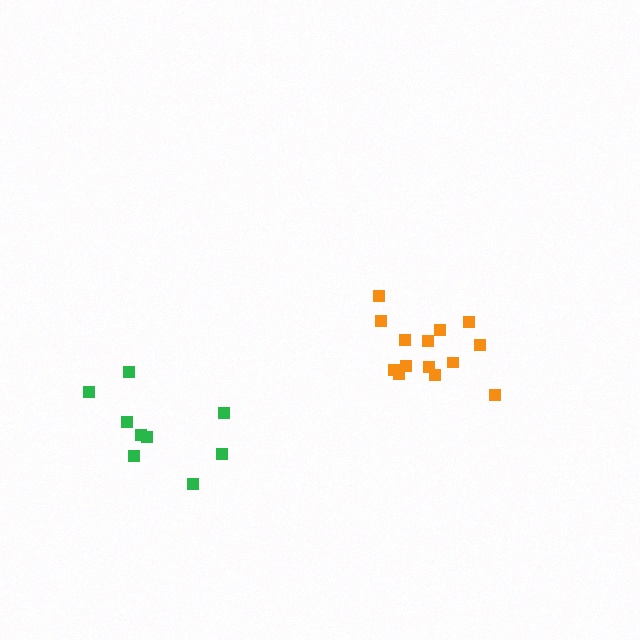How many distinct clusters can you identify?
There are 2 distinct clusters.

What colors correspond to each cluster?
The clusters are colored: orange, green.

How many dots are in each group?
Group 1: 14 dots, Group 2: 9 dots (23 total).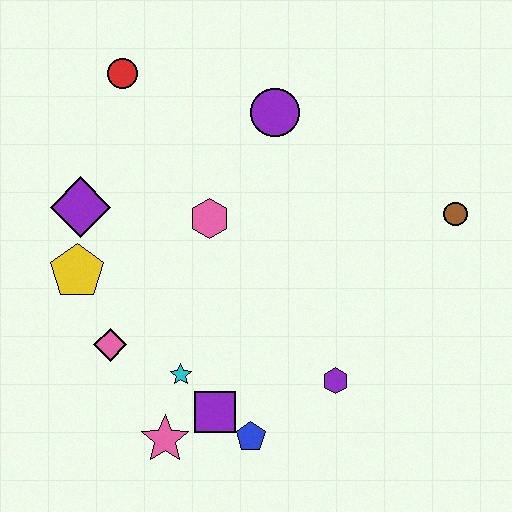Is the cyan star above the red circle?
No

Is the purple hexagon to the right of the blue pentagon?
Yes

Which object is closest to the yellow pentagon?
The purple diamond is closest to the yellow pentagon.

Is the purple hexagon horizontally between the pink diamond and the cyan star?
No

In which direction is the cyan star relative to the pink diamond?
The cyan star is to the right of the pink diamond.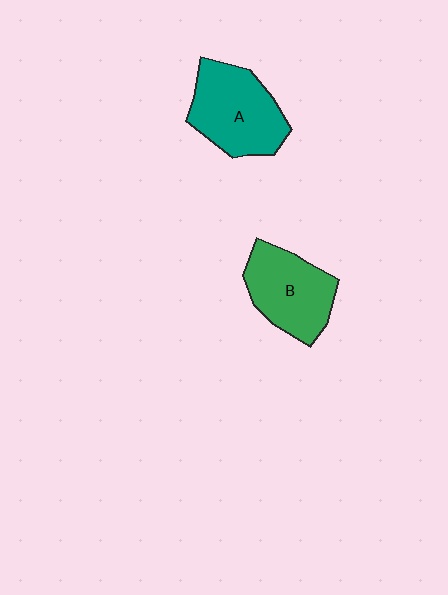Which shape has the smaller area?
Shape B (green).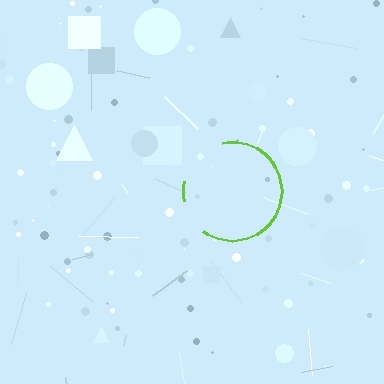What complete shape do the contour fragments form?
The contour fragments form a circle.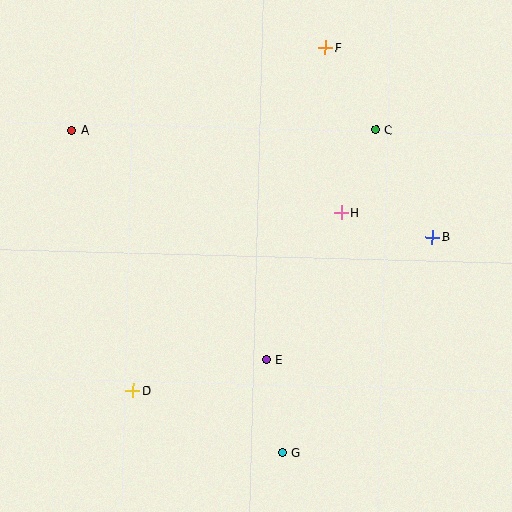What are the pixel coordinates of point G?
Point G is at (282, 452).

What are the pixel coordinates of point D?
Point D is at (133, 391).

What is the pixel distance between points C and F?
The distance between C and F is 96 pixels.